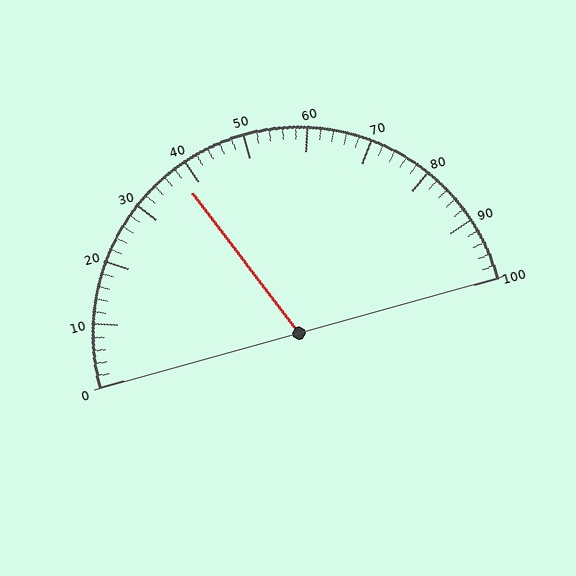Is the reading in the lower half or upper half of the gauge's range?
The reading is in the lower half of the range (0 to 100).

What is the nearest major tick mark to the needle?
The nearest major tick mark is 40.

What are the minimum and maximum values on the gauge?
The gauge ranges from 0 to 100.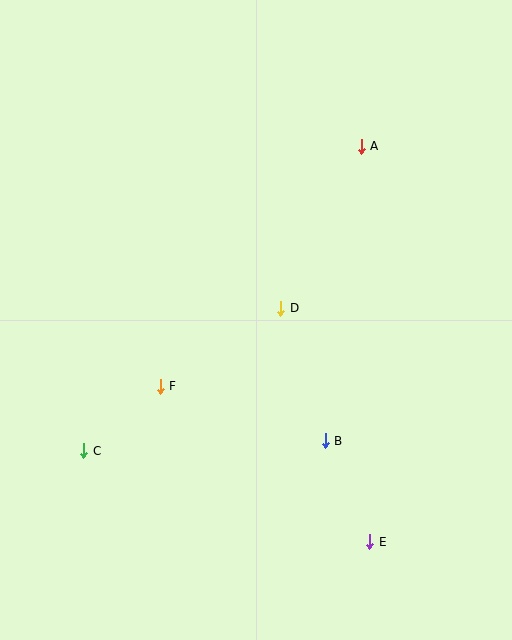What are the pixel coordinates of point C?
Point C is at (84, 451).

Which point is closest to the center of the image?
Point D at (281, 308) is closest to the center.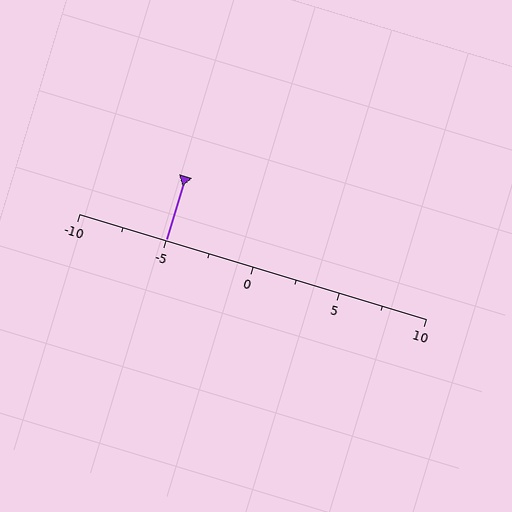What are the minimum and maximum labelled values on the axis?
The axis runs from -10 to 10.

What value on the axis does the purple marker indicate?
The marker indicates approximately -5.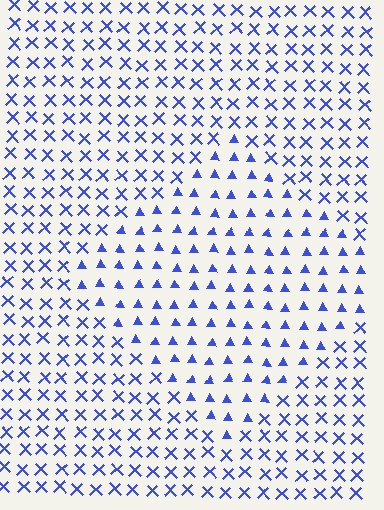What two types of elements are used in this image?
The image uses triangles inside the diamond region and X marks outside it.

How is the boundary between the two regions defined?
The boundary is defined by a change in element shape: triangles inside vs. X marks outside. All elements share the same color and spacing.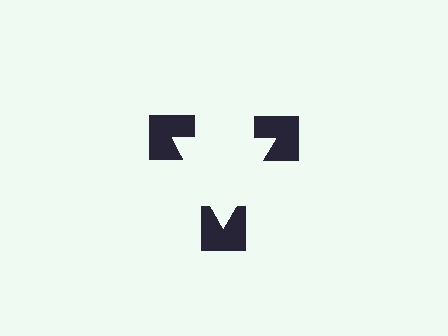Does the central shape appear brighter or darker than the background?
It typically appears slightly brighter than the background, even though no actual brightness change is drawn.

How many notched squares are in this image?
There are 3 — one at each vertex of the illusory triangle.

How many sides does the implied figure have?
3 sides.